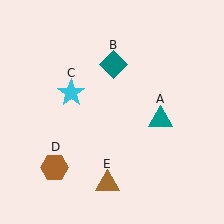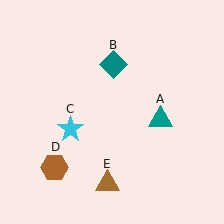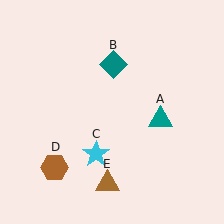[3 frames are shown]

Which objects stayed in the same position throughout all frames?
Teal triangle (object A) and teal diamond (object B) and brown hexagon (object D) and brown triangle (object E) remained stationary.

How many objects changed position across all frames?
1 object changed position: cyan star (object C).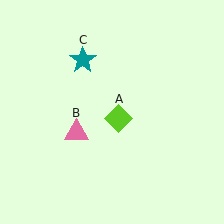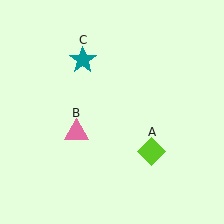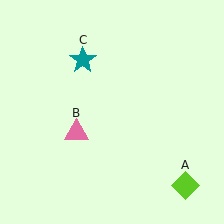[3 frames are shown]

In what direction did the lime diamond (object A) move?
The lime diamond (object A) moved down and to the right.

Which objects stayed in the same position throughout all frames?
Pink triangle (object B) and teal star (object C) remained stationary.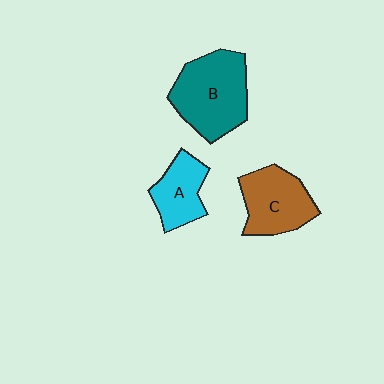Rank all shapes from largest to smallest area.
From largest to smallest: B (teal), C (brown), A (cyan).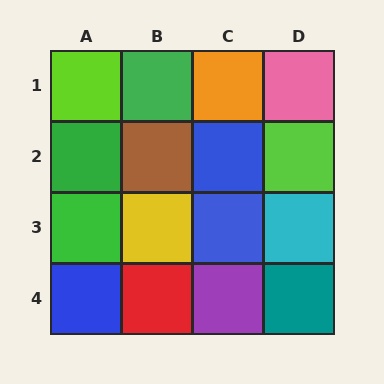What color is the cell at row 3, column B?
Yellow.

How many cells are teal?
1 cell is teal.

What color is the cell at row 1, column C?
Orange.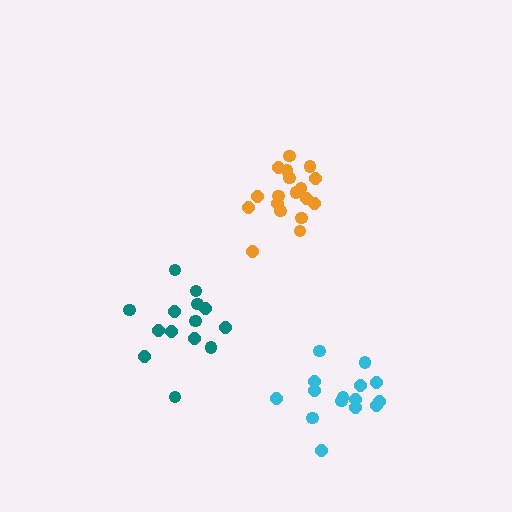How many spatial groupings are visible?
There are 3 spatial groupings.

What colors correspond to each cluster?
The clusters are colored: orange, teal, cyan.